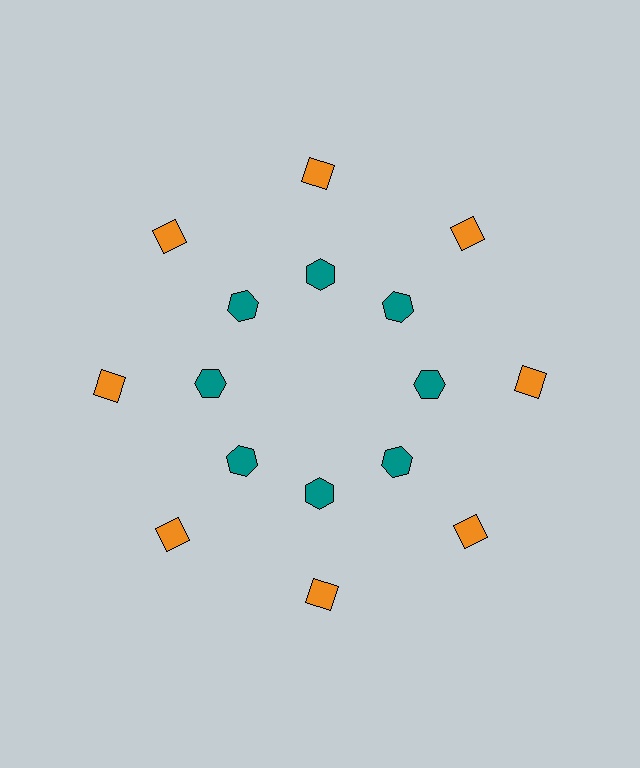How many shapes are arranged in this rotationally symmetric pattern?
There are 16 shapes, arranged in 8 groups of 2.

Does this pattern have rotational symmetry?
Yes, this pattern has 8-fold rotational symmetry. It looks the same after rotating 45 degrees around the center.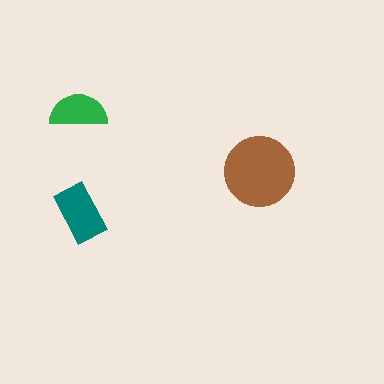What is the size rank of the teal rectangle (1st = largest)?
2nd.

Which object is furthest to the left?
The green semicircle is leftmost.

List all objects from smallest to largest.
The green semicircle, the teal rectangle, the brown circle.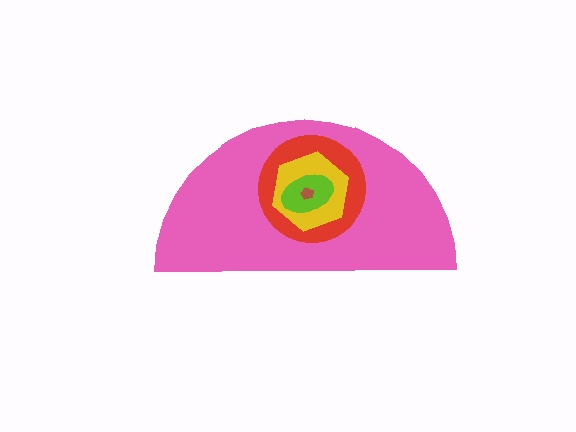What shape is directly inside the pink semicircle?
The red circle.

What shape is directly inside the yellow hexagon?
The lime ellipse.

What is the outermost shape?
The pink semicircle.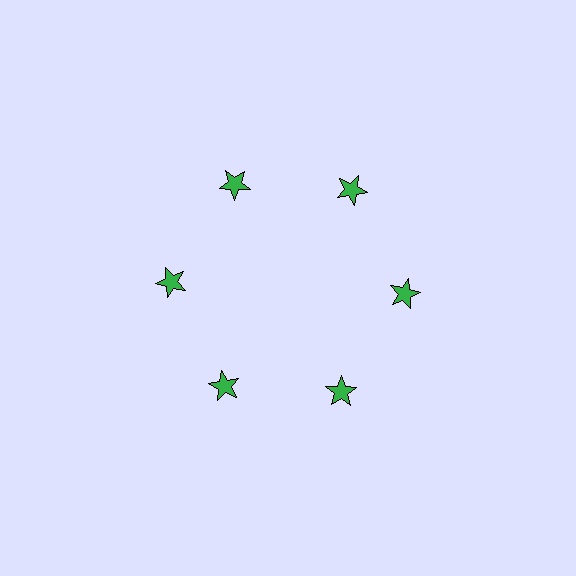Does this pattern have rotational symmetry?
Yes, this pattern has 6-fold rotational symmetry. It looks the same after rotating 60 degrees around the center.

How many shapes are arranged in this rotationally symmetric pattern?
There are 6 shapes, arranged in 6 groups of 1.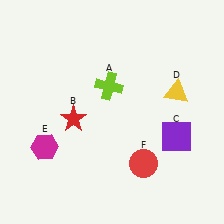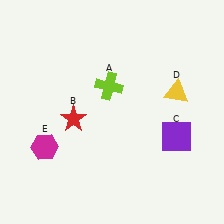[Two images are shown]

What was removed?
The red circle (F) was removed in Image 2.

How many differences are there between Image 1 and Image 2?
There is 1 difference between the two images.